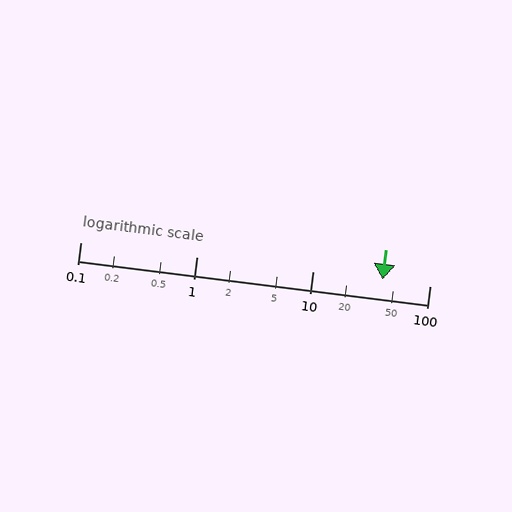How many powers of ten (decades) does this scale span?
The scale spans 3 decades, from 0.1 to 100.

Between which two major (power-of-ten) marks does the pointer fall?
The pointer is between 10 and 100.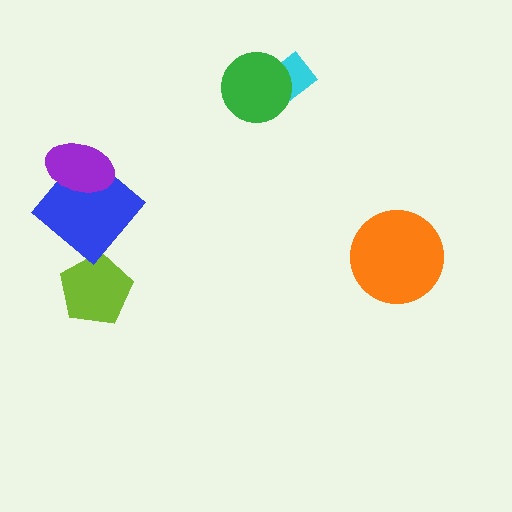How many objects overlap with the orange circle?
0 objects overlap with the orange circle.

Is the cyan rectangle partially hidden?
Yes, it is partially covered by another shape.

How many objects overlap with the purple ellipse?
1 object overlaps with the purple ellipse.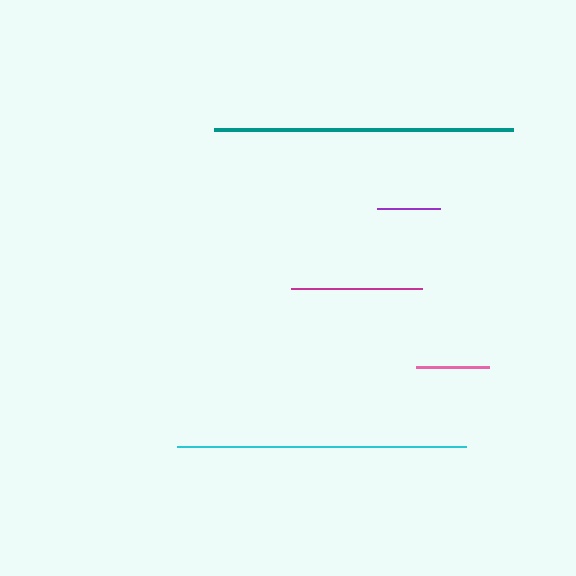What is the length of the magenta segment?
The magenta segment is approximately 131 pixels long.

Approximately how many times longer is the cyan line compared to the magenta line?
The cyan line is approximately 2.2 times the length of the magenta line.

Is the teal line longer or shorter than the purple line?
The teal line is longer than the purple line.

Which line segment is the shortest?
The purple line is the shortest at approximately 63 pixels.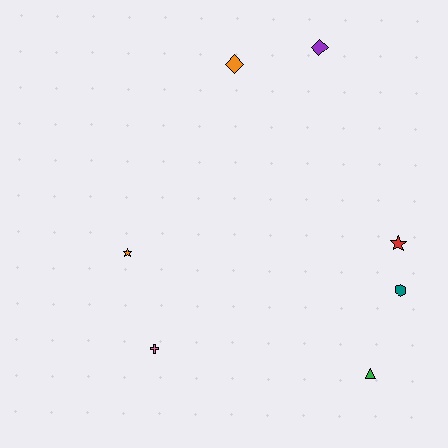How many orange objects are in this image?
There are 2 orange objects.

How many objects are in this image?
There are 7 objects.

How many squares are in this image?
There are no squares.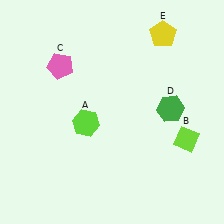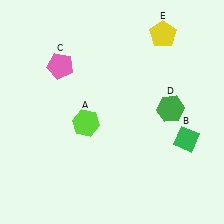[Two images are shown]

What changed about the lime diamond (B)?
In Image 1, B is lime. In Image 2, it changed to green.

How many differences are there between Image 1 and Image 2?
There is 1 difference between the two images.